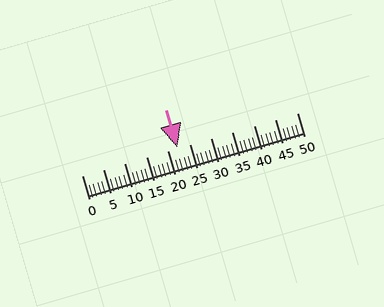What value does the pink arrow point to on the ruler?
The pink arrow points to approximately 22.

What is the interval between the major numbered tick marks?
The major tick marks are spaced 5 units apart.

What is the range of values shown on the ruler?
The ruler shows values from 0 to 50.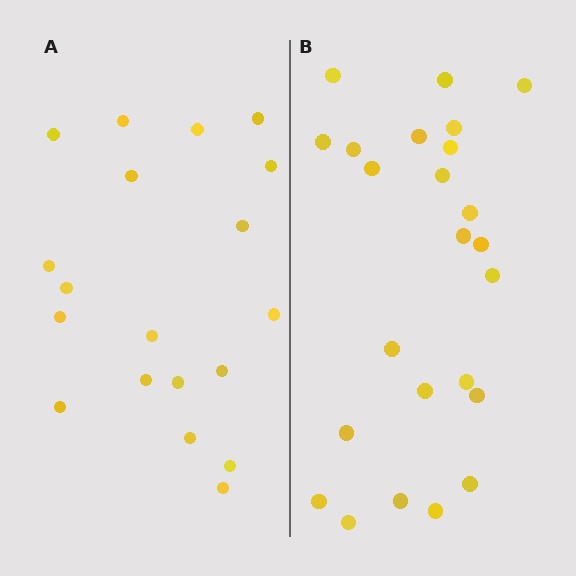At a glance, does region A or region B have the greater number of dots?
Region B (the right region) has more dots.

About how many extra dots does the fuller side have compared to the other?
Region B has about 5 more dots than region A.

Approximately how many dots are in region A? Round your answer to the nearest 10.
About 20 dots. (The exact count is 19, which rounds to 20.)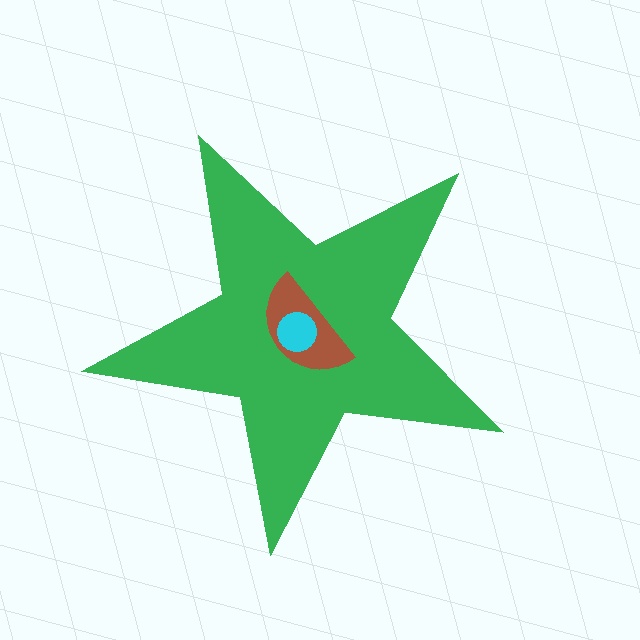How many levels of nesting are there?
3.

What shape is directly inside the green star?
The brown semicircle.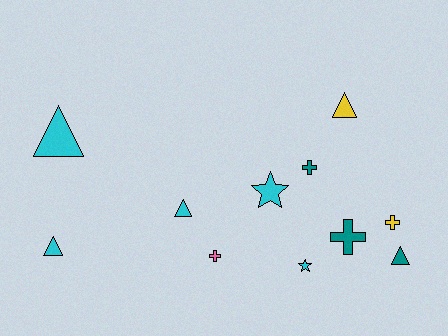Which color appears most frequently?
Cyan, with 5 objects.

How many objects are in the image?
There are 11 objects.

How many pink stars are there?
There are no pink stars.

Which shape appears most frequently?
Triangle, with 5 objects.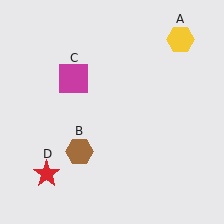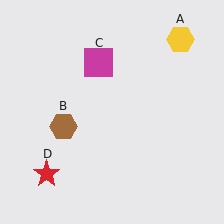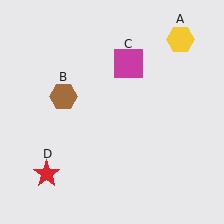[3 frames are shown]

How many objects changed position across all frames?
2 objects changed position: brown hexagon (object B), magenta square (object C).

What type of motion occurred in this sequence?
The brown hexagon (object B), magenta square (object C) rotated clockwise around the center of the scene.